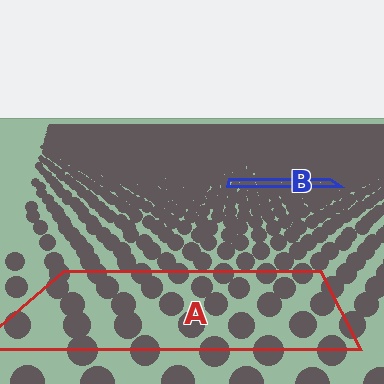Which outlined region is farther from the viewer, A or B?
Region B is farther from the viewer — the texture elements inside it appear smaller and more densely packed.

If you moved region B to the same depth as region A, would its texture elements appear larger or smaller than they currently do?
They would appear larger. At a closer depth, the same texture elements are projected at a bigger on-screen size.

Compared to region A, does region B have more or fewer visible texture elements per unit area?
Region B has more texture elements per unit area — they are packed more densely because it is farther away.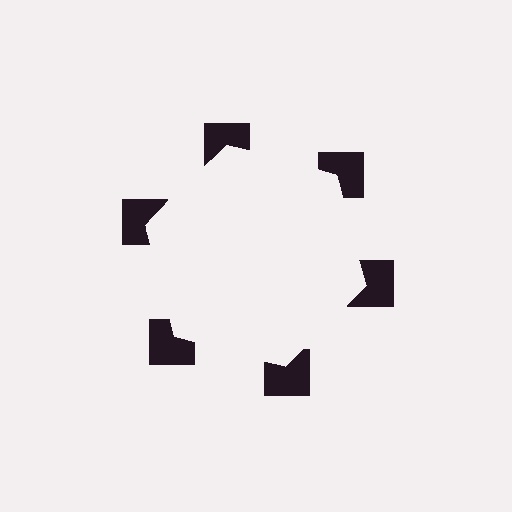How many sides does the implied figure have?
6 sides.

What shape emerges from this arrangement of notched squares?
An illusory hexagon — its edges are inferred from the aligned wedge cuts in the notched squares, not physically drawn.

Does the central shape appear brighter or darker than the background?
It typically appears slightly brighter than the background, even though no actual brightness change is drawn.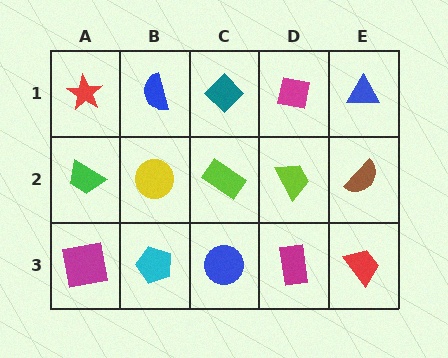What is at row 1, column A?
A red star.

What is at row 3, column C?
A blue circle.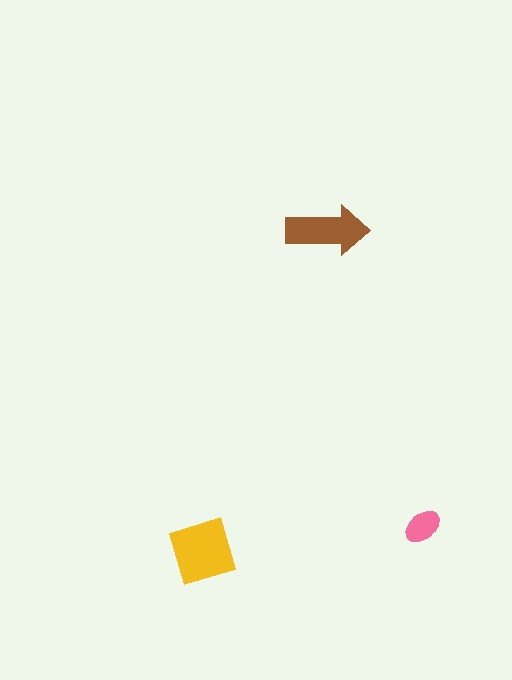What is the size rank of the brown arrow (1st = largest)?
2nd.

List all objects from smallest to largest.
The pink ellipse, the brown arrow, the yellow diamond.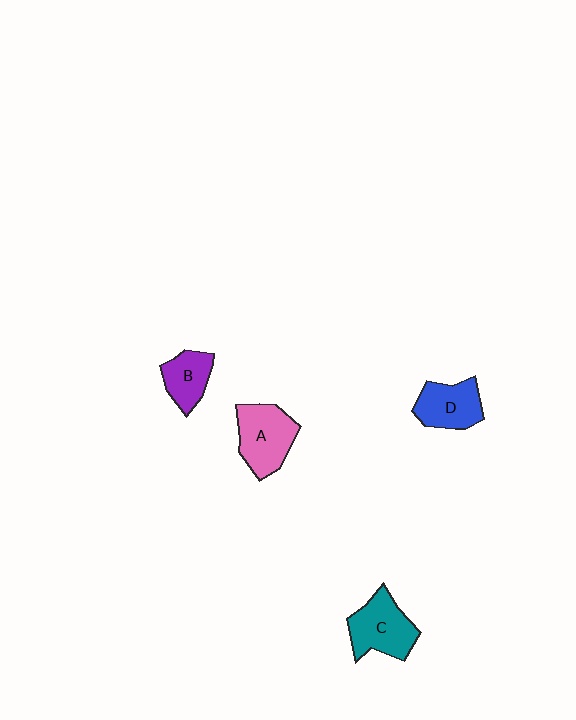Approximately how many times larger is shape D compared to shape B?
Approximately 1.2 times.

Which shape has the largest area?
Shape A (pink).